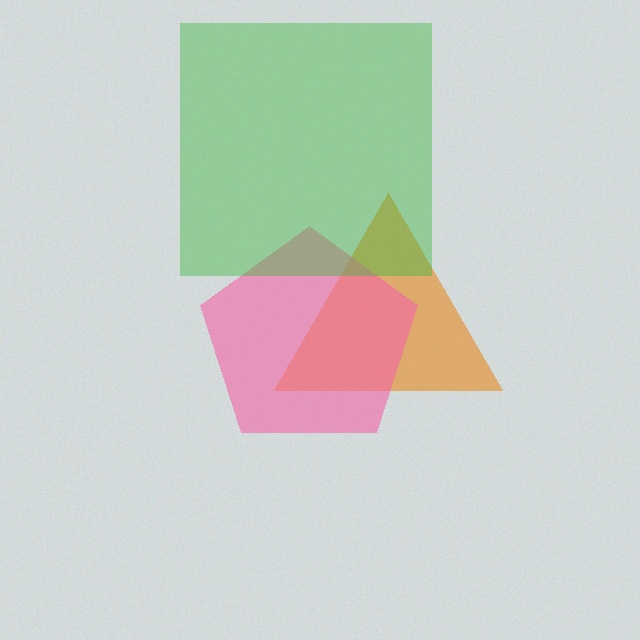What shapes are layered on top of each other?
The layered shapes are: an orange triangle, a pink pentagon, a green square.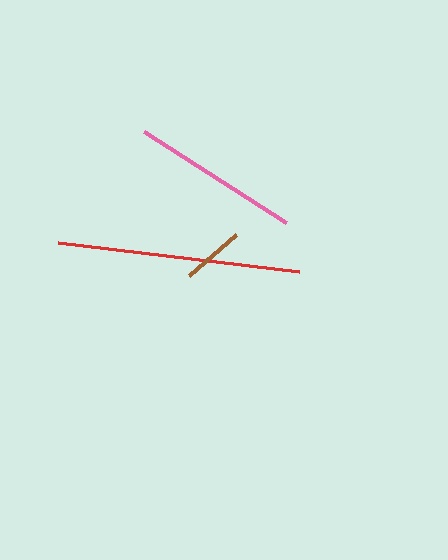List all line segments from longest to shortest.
From longest to shortest: red, pink, brown.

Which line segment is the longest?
The red line is the longest at approximately 243 pixels.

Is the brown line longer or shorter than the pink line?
The pink line is longer than the brown line.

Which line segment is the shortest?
The brown line is the shortest at approximately 62 pixels.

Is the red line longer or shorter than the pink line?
The red line is longer than the pink line.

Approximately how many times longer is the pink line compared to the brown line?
The pink line is approximately 2.7 times the length of the brown line.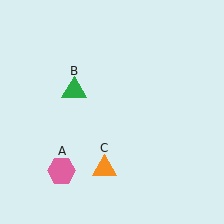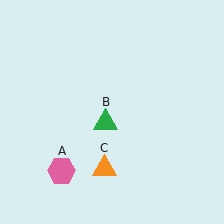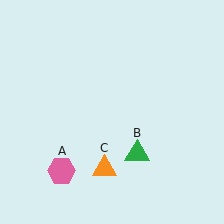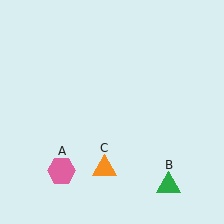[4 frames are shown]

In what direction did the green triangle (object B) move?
The green triangle (object B) moved down and to the right.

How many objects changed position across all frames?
1 object changed position: green triangle (object B).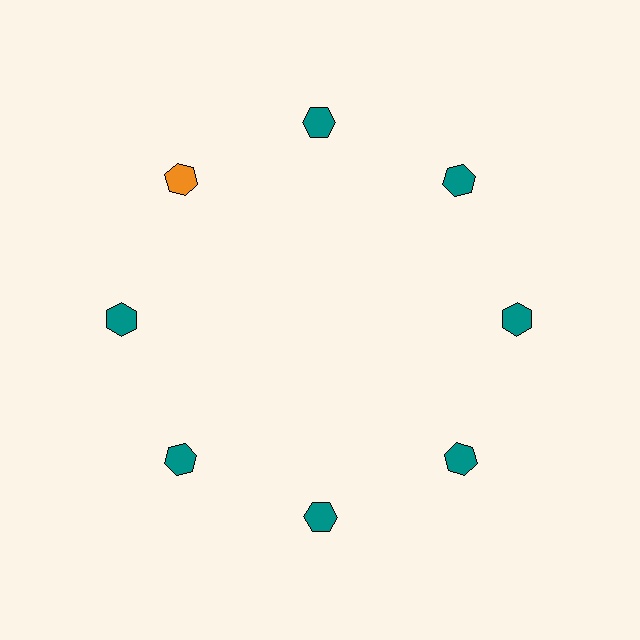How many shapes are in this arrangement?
There are 8 shapes arranged in a ring pattern.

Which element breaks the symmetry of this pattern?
The orange hexagon at roughly the 10 o'clock position breaks the symmetry. All other shapes are teal hexagons.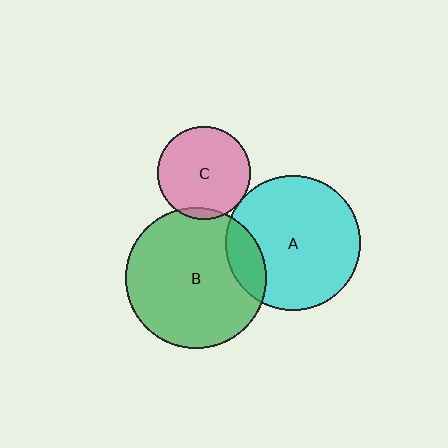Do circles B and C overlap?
Yes.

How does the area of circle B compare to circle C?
Approximately 2.3 times.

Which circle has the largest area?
Circle B (green).